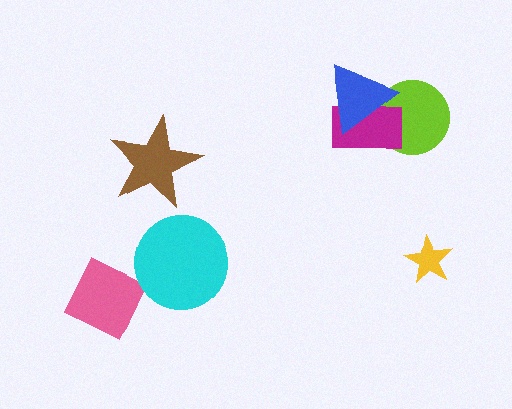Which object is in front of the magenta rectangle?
The blue triangle is in front of the magenta rectangle.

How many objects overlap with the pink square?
0 objects overlap with the pink square.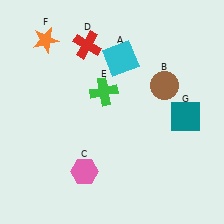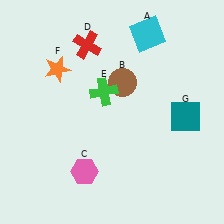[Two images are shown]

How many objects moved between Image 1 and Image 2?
3 objects moved between the two images.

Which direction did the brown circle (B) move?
The brown circle (B) moved left.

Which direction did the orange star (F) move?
The orange star (F) moved down.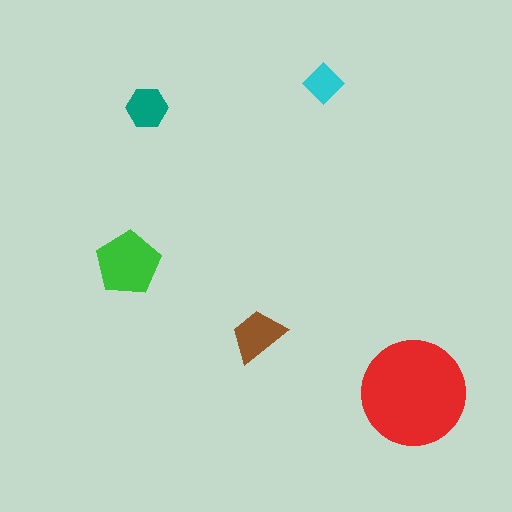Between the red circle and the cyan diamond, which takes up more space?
The red circle.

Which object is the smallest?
The cyan diamond.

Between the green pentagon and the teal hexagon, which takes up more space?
The green pentagon.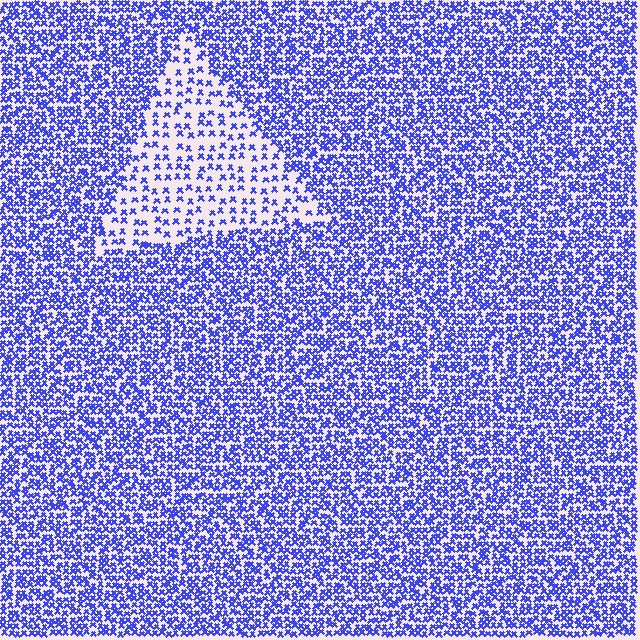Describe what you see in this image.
The image contains small blue elements arranged at two different densities. A triangle-shaped region is visible where the elements are less densely packed than the surrounding area.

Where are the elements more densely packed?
The elements are more densely packed outside the triangle boundary.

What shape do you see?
I see a triangle.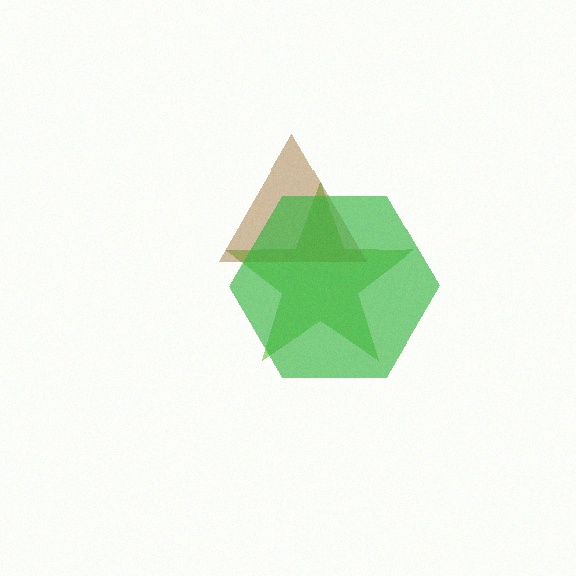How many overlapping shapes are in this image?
There are 3 overlapping shapes in the image.